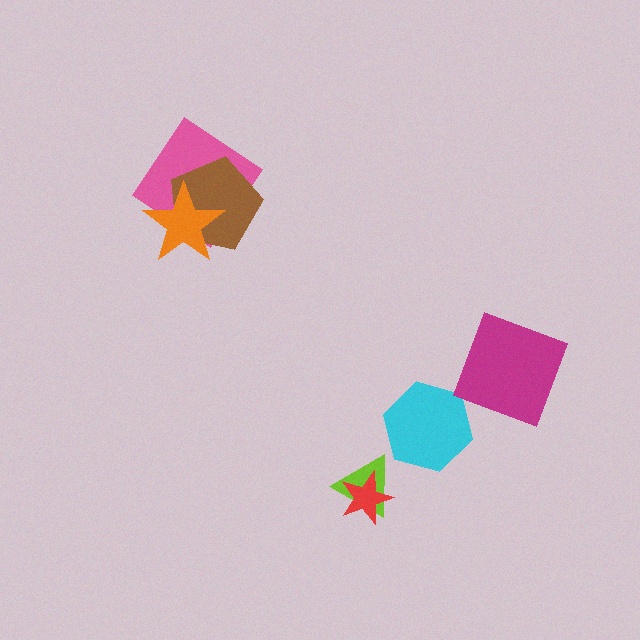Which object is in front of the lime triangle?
The red star is in front of the lime triangle.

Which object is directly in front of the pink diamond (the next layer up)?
The brown pentagon is directly in front of the pink diamond.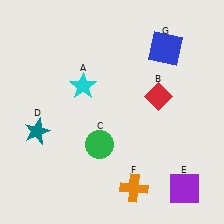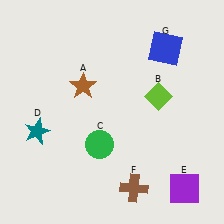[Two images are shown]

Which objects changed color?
A changed from cyan to brown. B changed from red to lime. F changed from orange to brown.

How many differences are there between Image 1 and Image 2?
There are 3 differences between the two images.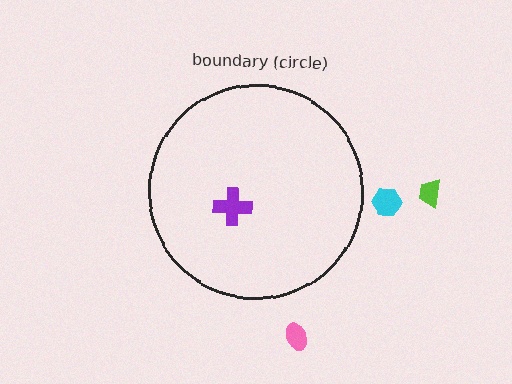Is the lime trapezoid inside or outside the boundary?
Outside.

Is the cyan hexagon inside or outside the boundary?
Outside.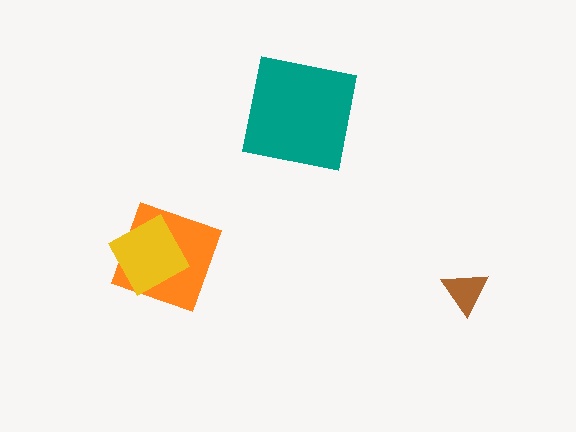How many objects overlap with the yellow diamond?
1 object overlaps with the yellow diamond.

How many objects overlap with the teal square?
0 objects overlap with the teal square.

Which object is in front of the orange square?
The yellow diamond is in front of the orange square.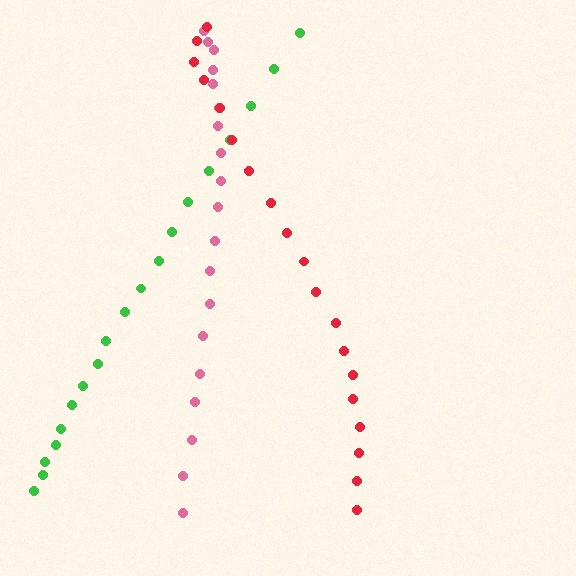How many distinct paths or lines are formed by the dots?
There are 3 distinct paths.